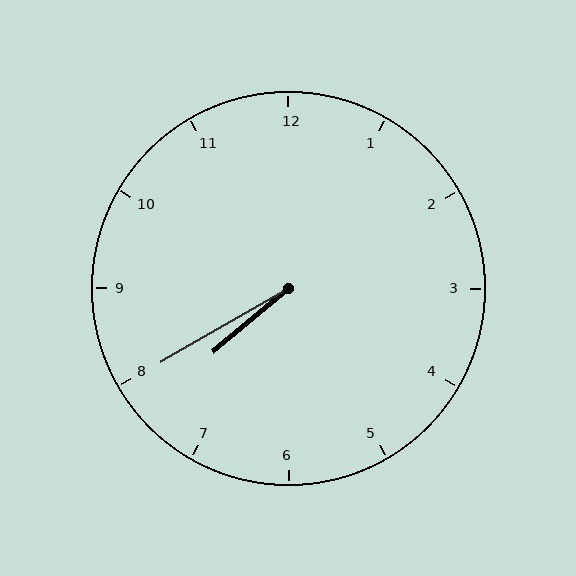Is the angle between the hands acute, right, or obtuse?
It is acute.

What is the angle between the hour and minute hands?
Approximately 10 degrees.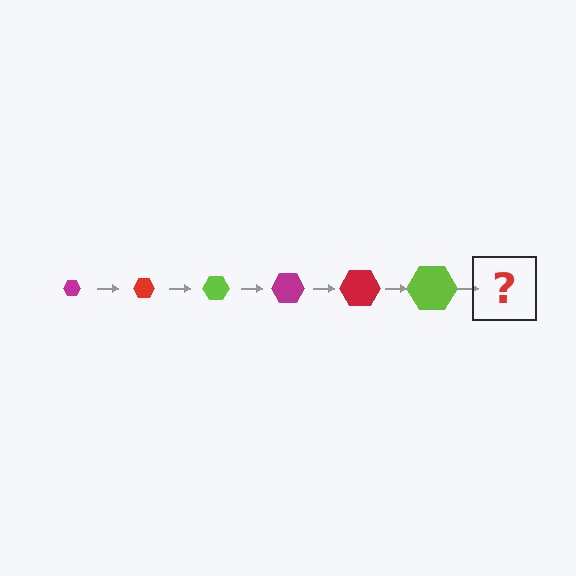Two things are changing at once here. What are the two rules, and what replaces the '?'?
The two rules are that the hexagon grows larger each step and the color cycles through magenta, red, and lime. The '?' should be a magenta hexagon, larger than the previous one.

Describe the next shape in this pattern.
It should be a magenta hexagon, larger than the previous one.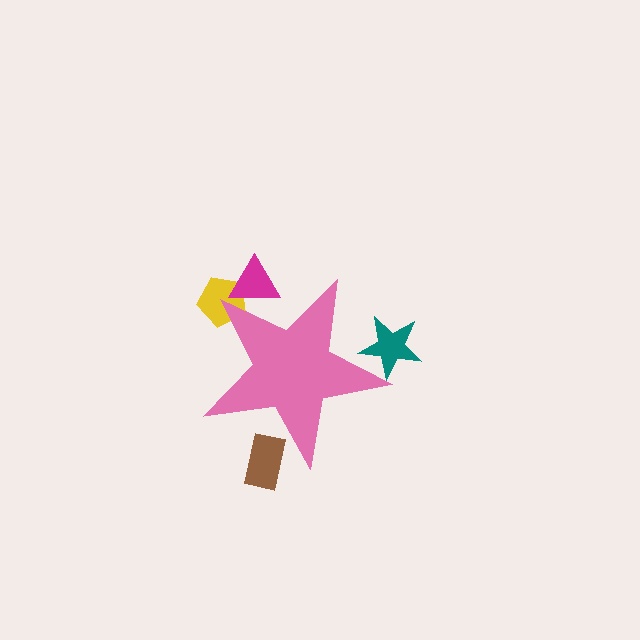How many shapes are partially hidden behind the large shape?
4 shapes are partially hidden.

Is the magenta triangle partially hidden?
Yes, the magenta triangle is partially hidden behind the pink star.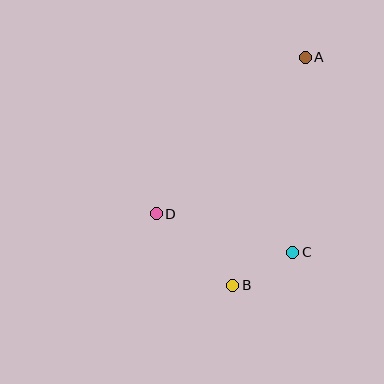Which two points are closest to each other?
Points B and C are closest to each other.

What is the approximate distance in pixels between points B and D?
The distance between B and D is approximately 105 pixels.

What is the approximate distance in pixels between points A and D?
The distance between A and D is approximately 216 pixels.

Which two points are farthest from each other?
Points A and B are farthest from each other.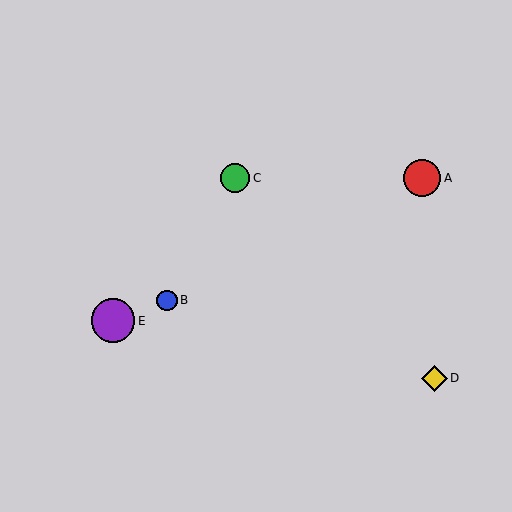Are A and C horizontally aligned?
Yes, both are at y≈178.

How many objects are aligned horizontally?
2 objects (A, C) are aligned horizontally.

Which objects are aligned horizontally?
Objects A, C are aligned horizontally.